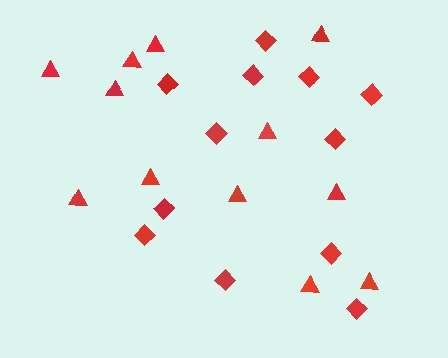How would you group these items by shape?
There are 2 groups: one group of diamonds (12) and one group of triangles (12).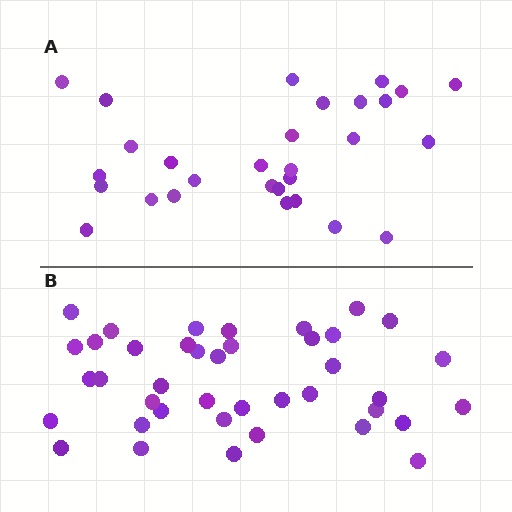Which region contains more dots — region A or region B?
Region B (the bottom region) has more dots.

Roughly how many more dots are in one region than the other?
Region B has roughly 12 or so more dots than region A.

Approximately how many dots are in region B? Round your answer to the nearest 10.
About 40 dots.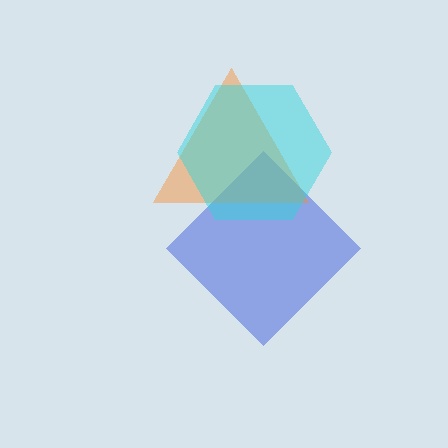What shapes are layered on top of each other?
The layered shapes are: a blue diamond, an orange triangle, a cyan hexagon.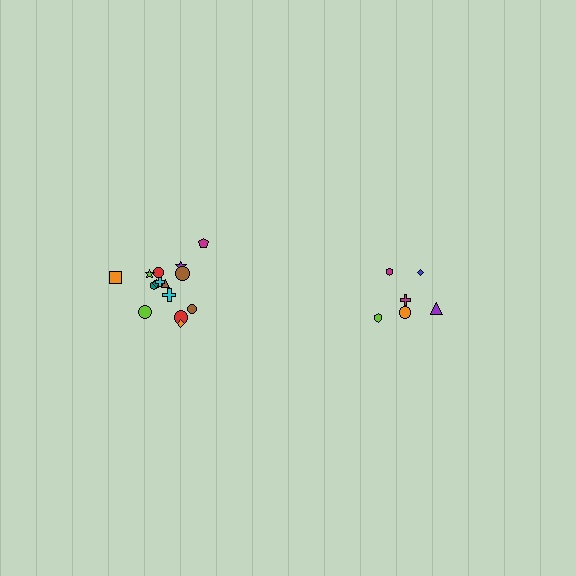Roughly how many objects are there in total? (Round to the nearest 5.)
Roughly 20 objects in total.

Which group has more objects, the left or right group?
The left group.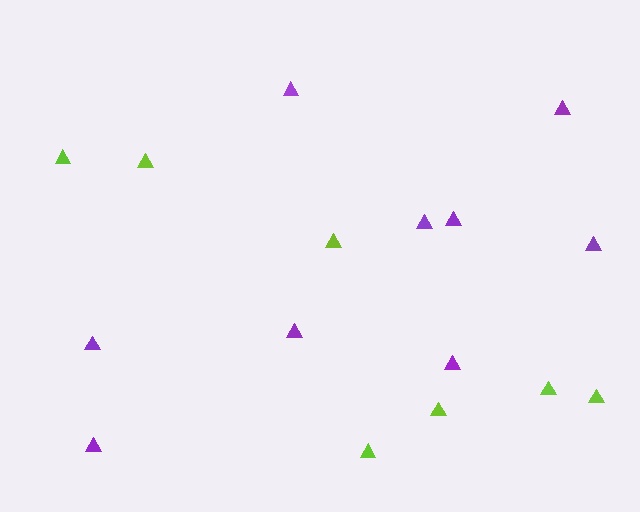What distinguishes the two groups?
There are 2 groups: one group of lime triangles (7) and one group of purple triangles (9).